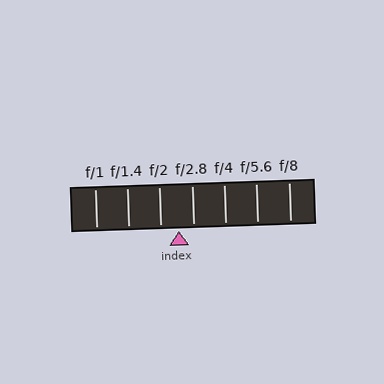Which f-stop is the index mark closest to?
The index mark is closest to f/2.8.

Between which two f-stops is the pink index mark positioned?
The index mark is between f/2 and f/2.8.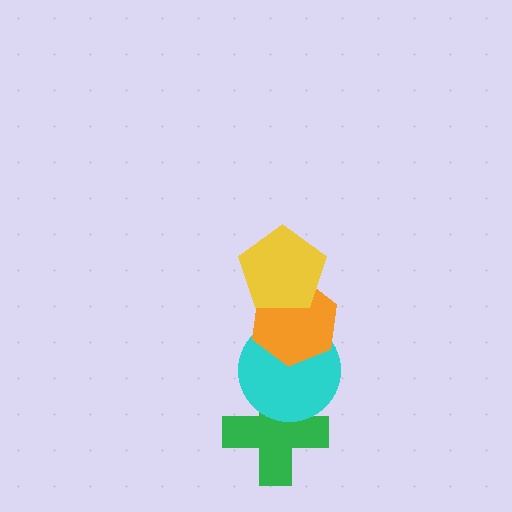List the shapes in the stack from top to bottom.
From top to bottom: the yellow pentagon, the orange hexagon, the cyan circle, the green cross.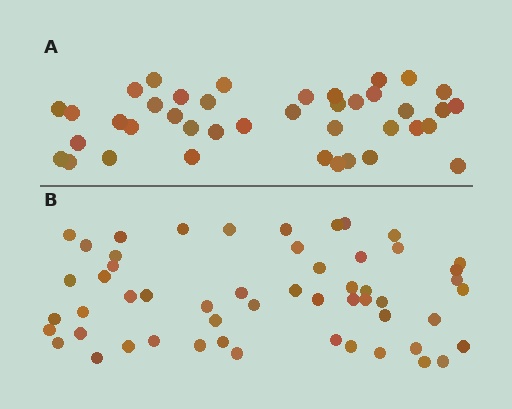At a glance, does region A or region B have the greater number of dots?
Region B (the bottom region) has more dots.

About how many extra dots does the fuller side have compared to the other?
Region B has approximately 15 more dots than region A.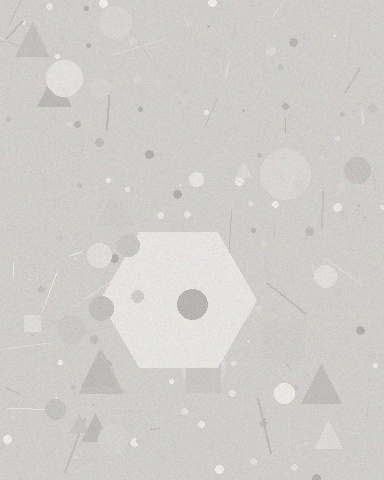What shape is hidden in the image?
A hexagon is hidden in the image.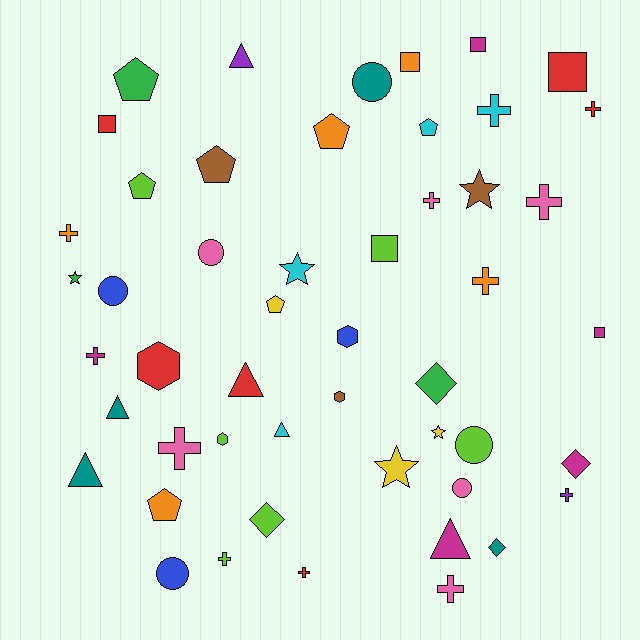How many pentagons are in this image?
There are 7 pentagons.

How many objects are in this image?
There are 50 objects.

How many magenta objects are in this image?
There are 5 magenta objects.